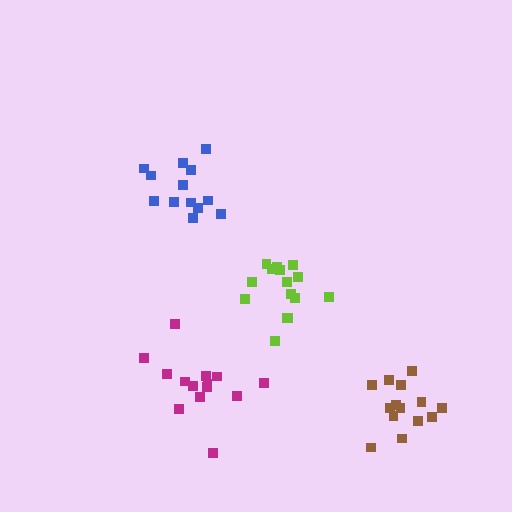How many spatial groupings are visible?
There are 4 spatial groupings.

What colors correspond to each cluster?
The clusters are colored: magenta, lime, blue, brown.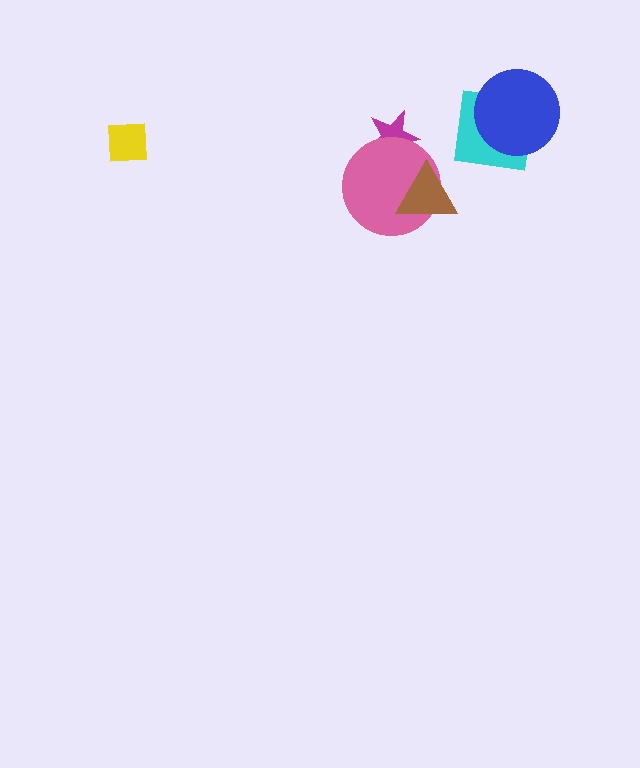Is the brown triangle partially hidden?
No, no other shape covers it.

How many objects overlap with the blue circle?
1 object overlaps with the blue circle.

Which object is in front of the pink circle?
The brown triangle is in front of the pink circle.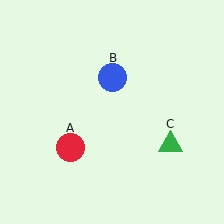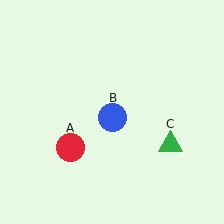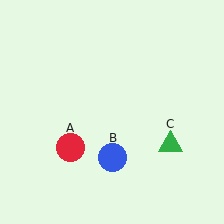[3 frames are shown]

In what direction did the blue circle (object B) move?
The blue circle (object B) moved down.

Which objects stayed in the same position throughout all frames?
Red circle (object A) and green triangle (object C) remained stationary.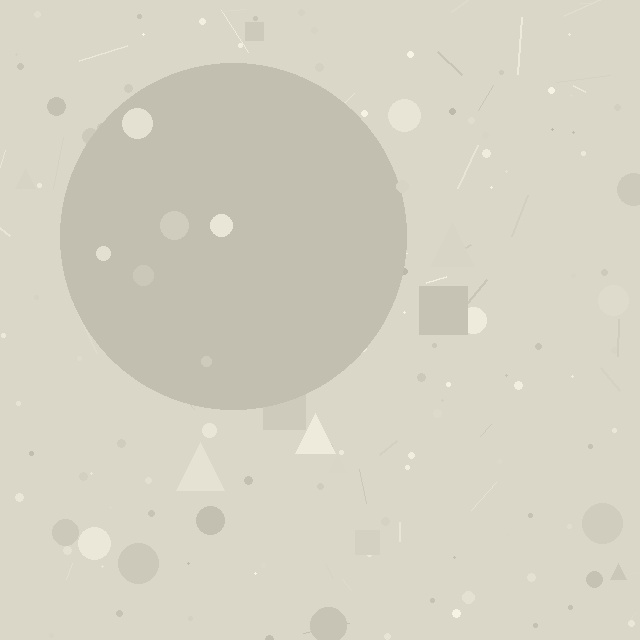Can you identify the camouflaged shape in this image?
The camouflaged shape is a circle.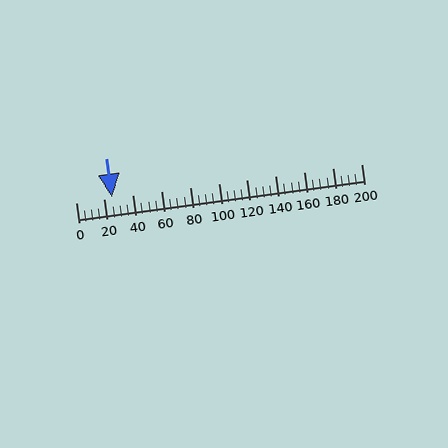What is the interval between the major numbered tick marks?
The major tick marks are spaced 20 units apart.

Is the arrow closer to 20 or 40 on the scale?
The arrow is closer to 20.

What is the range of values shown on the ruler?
The ruler shows values from 0 to 200.